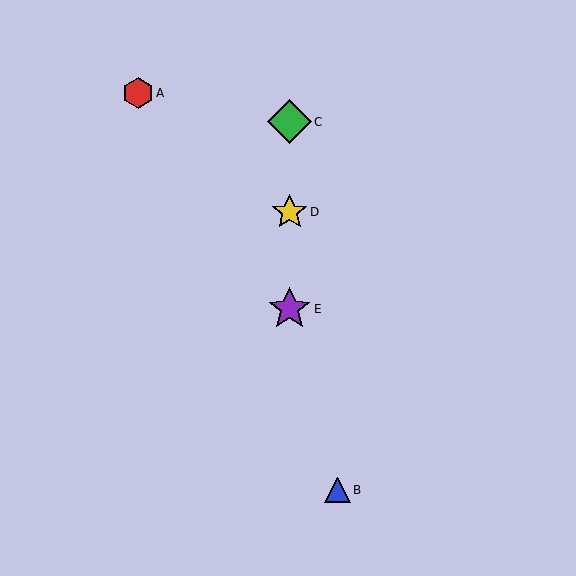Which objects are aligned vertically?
Objects C, D, E are aligned vertically.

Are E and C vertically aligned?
Yes, both are at x≈290.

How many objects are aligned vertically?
3 objects (C, D, E) are aligned vertically.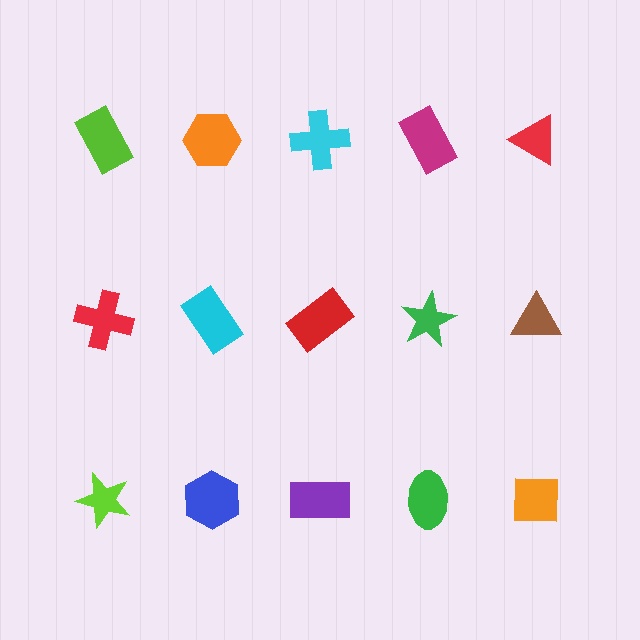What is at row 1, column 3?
A cyan cross.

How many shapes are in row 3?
5 shapes.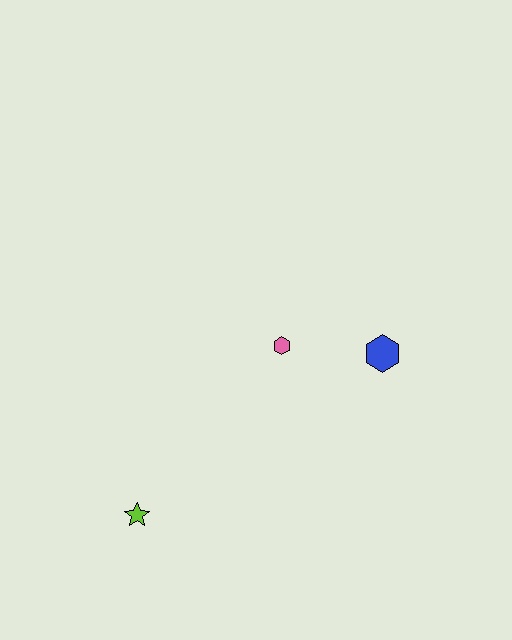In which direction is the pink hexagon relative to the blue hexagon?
The pink hexagon is to the left of the blue hexagon.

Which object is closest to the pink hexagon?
The blue hexagon is closest to the pink hexagon.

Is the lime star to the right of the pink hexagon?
No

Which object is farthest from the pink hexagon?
The lime star is farthest from the pink hexagon.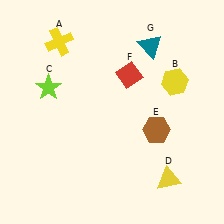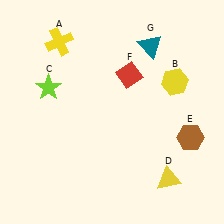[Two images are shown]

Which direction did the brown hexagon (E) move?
The brown hexagon (E) moved right.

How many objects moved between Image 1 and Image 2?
1 object moved between the two images.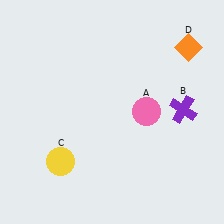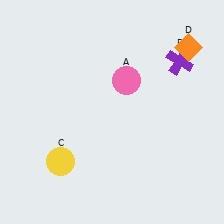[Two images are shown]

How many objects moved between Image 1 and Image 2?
2 objects moved between the two images.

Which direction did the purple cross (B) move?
The purple cross (B) moved up.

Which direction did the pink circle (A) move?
The pink circle (A) moved up.